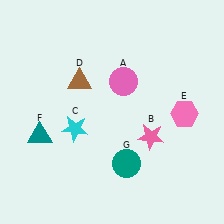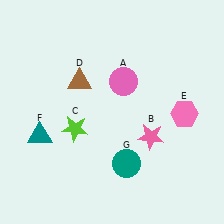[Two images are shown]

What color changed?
The star (C) changed from cyan in Image 1 to lime in Image 2.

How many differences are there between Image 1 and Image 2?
There is 1 difference between the two images.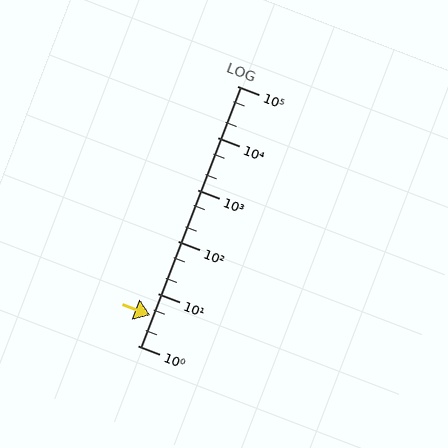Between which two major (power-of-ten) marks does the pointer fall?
The pointer is between 1 and 10.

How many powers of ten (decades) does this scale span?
The scale spans 5 decades, from 1 to 100000.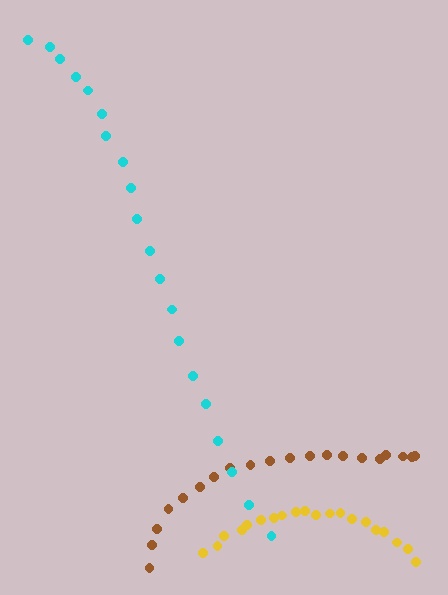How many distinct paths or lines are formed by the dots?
There are 3 distinct paths.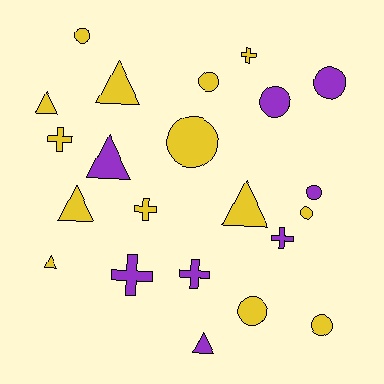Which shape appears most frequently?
Circle, with 9 objects.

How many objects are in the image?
There are 22 objects.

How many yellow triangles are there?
There are 5 yellow triangles.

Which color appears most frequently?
Yellow, with 14 objects.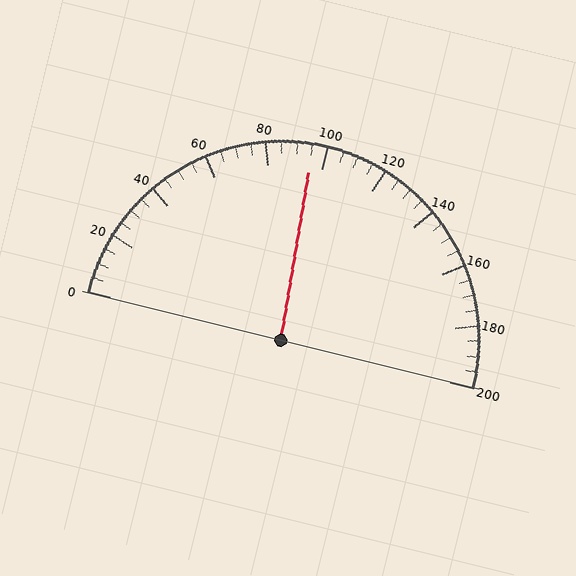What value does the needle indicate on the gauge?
The needle indicates approximately 95.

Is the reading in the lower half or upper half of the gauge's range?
The reading is in the lower half of the range (0 to 200).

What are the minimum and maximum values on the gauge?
The gauge ranges from 0 to 200.